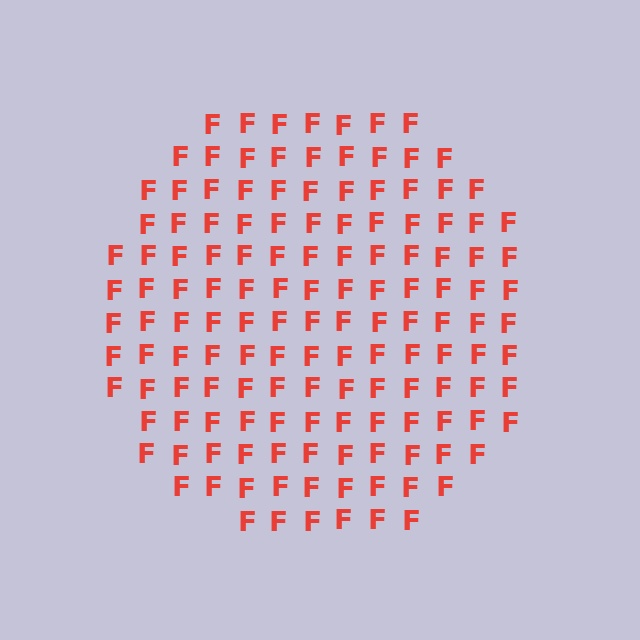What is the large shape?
The large shape is a circle.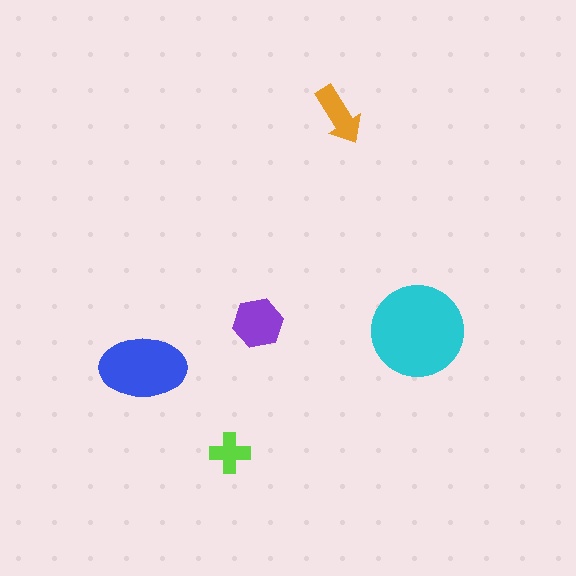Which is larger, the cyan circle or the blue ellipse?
The cyan circle.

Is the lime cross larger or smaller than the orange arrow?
Smaller.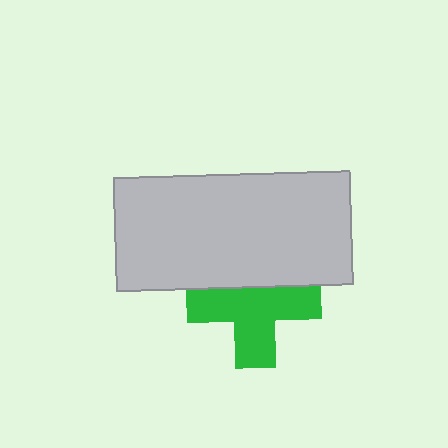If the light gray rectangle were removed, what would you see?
You would see the complete green cross.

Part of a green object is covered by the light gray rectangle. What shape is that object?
It is a cross.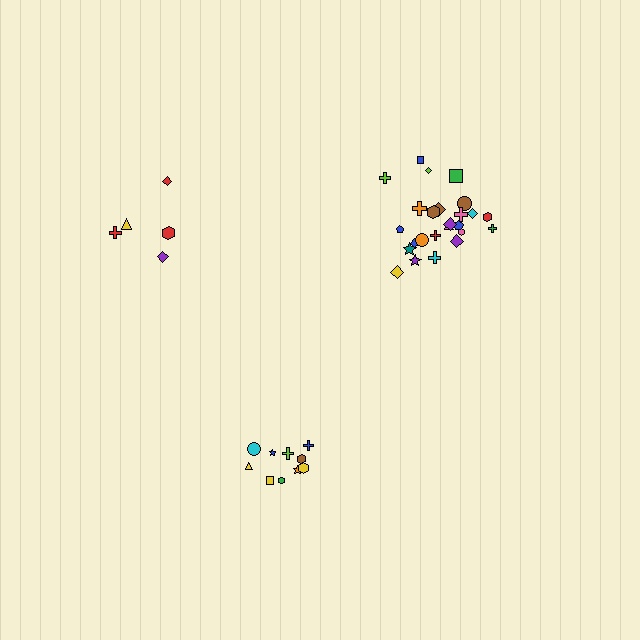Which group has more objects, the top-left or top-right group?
The top-right group.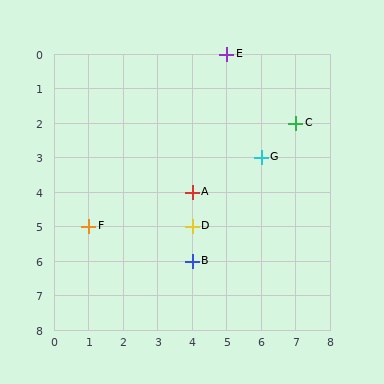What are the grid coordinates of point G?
Point G is at grid coordinates (6, 3).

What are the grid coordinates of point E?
Point E is at grid coordinates (5, 0).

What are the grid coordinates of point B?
Point B is at grid coordinates (4, 6).